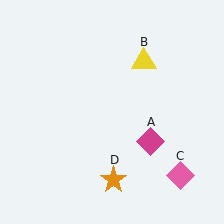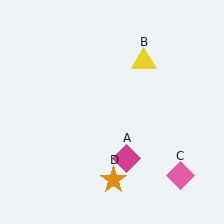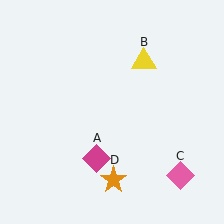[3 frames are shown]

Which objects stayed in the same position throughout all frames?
Yellow triangle (object B) and pink diamond (object C) and orange star (object D) remained stationary.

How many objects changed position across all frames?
1 object changed position: magenta diamond (object A).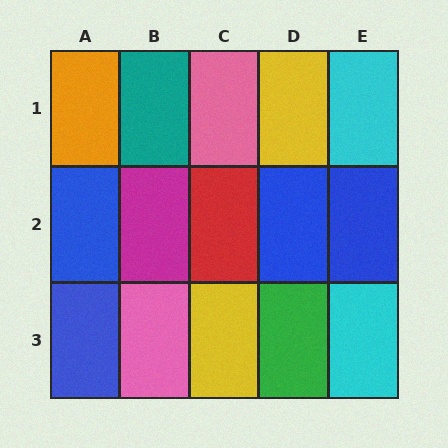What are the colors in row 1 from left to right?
Orange, teal, pink, yellow, cyan.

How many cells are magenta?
1 cell is magenta.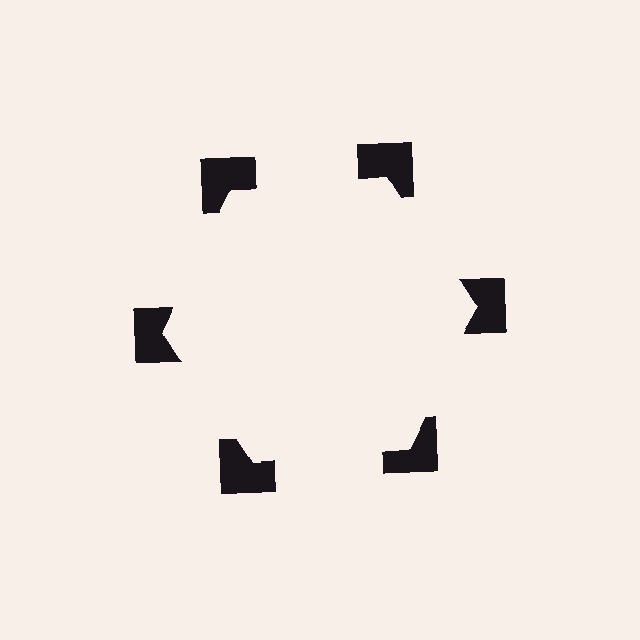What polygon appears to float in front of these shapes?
An illusory hexagon — its edges are inferred from the aligned wedge cuts in the notched squares, not physically drawn.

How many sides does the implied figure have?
6 sides.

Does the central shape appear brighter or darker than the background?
It typically appears slightly brighter than the background, even though no actual brightness change is drawn.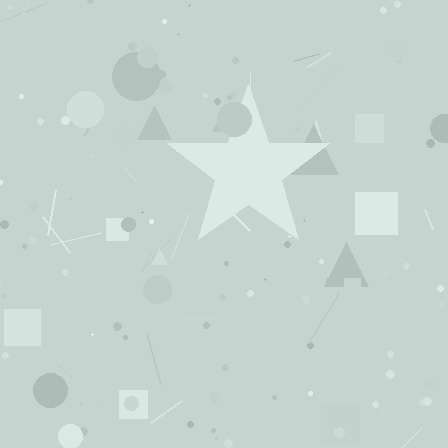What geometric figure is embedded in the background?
A star is embedded in the background.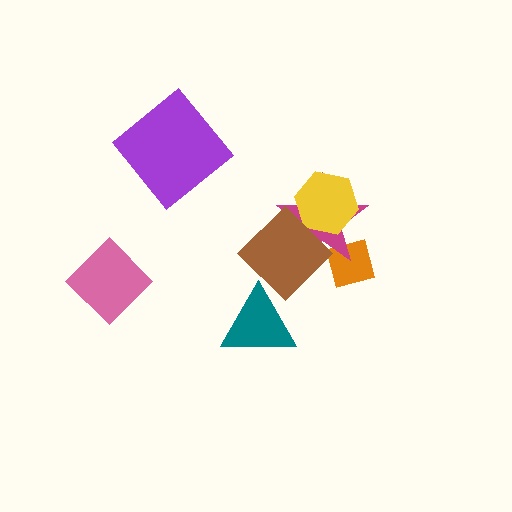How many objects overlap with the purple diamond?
0 objects overlap with the purple diamond.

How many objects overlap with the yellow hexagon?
2 objects overlap with the yellow hexagon.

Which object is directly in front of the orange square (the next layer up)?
The magenta star is directly in front of the orange square.